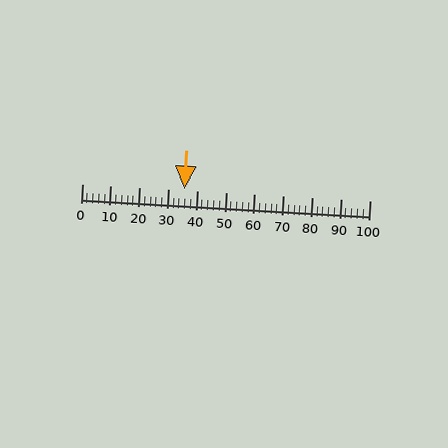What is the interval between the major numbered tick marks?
The major tick marks are spaced 10 units apart.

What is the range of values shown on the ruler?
The ruler shows values from 0 to 100.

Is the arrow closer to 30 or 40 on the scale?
The arrow is closer to 40.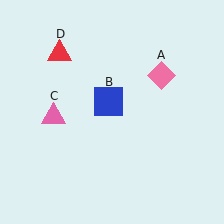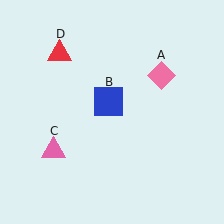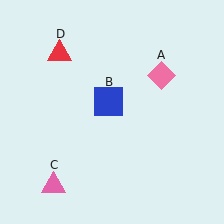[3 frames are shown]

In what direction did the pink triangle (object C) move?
The pink triangle (object C) moved down.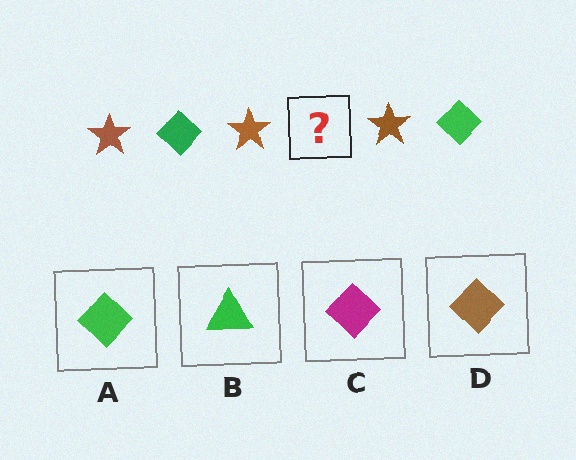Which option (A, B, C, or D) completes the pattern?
A.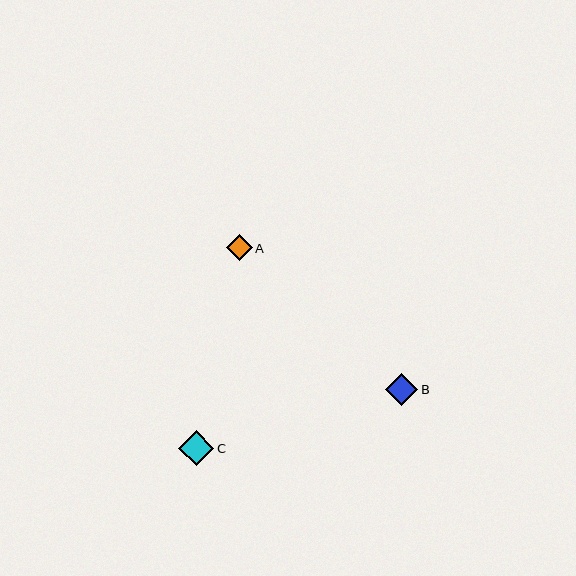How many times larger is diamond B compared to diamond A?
Diamond B is approximately 1.2 times the size of diamond A.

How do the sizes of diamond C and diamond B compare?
Diamond C and diamond B are approximately the same size.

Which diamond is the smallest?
Diamond A is the smallest with a size of approximately 26 pixels.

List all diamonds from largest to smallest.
From largest to smallest: C, B, A.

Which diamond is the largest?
Diamond C is the largest with a size of approximately 35 pixels.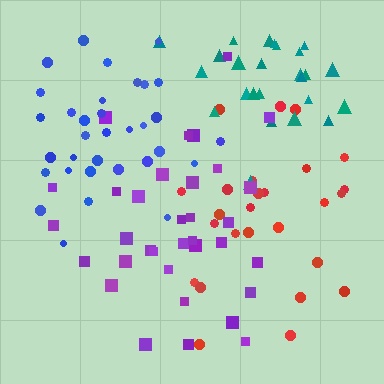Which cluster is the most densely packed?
Teal.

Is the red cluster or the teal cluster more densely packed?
Teal.